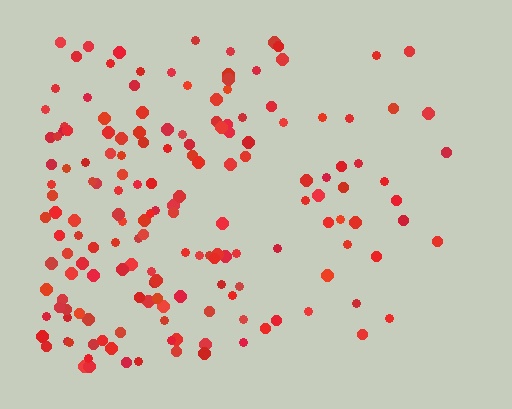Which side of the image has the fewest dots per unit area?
The right.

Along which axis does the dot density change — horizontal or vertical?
Horizontal.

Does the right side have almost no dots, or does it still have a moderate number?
Still a moderate number, just noticeably fewer than the left.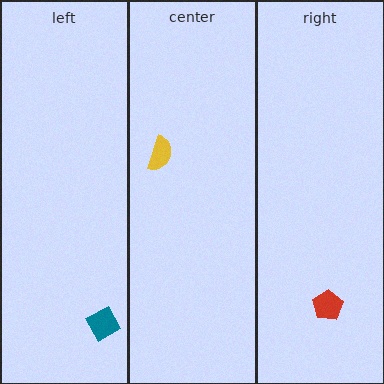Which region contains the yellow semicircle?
The center region.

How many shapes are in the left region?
1.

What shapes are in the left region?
The teal diamond.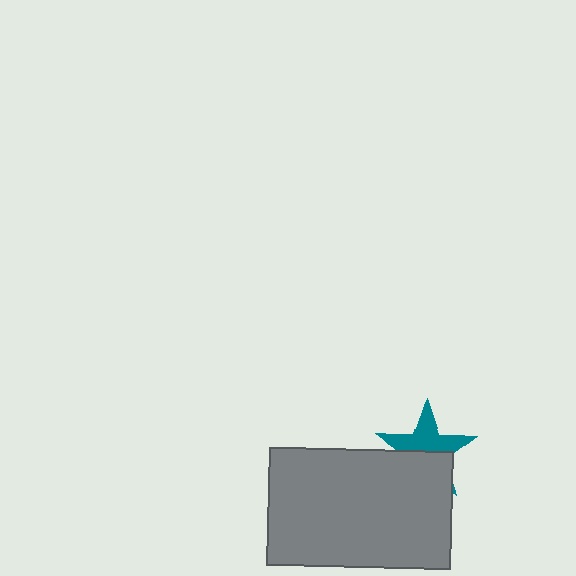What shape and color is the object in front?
The object in front is a gray rectangle.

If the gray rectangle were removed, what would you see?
You would see the complete teal star.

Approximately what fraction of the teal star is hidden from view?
Roughly 46% of the teal star is hidden behind the gray rectangle.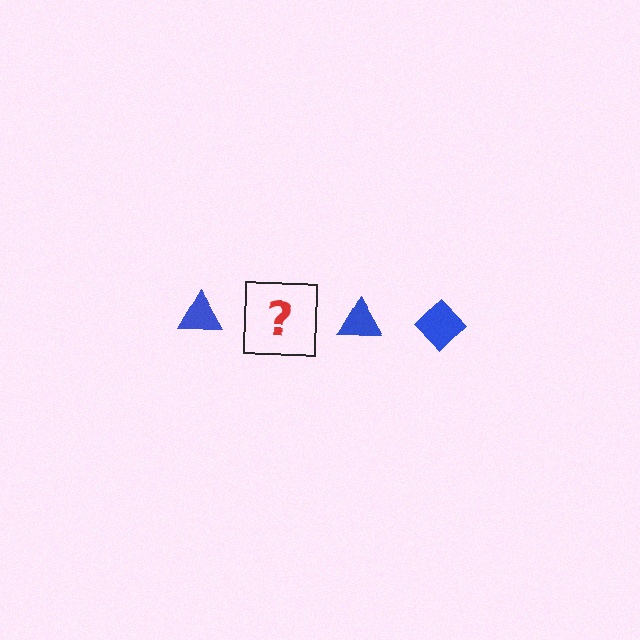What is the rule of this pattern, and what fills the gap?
The rule is that the pattern cycles through triangle, diamond shapes in blue. The gap should be filled with a blue diamond.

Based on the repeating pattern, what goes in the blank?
The blank should be a blue diamond.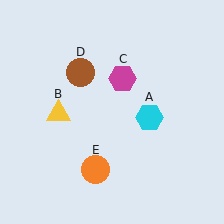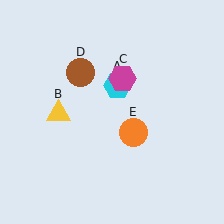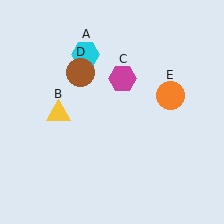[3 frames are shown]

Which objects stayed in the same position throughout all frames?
Yellow triangle (object B) and magenta hexagon (object C) and brown circle (object D) remained stationary.